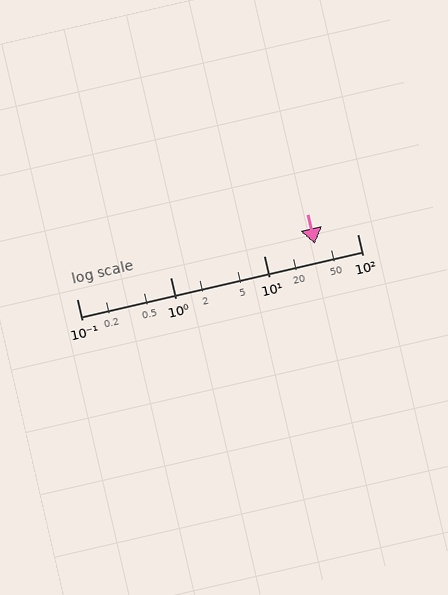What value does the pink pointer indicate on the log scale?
The pointer indicates approximately 35.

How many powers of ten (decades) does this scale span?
The scale spans 3 decades, from 0.1 to 100.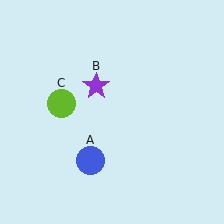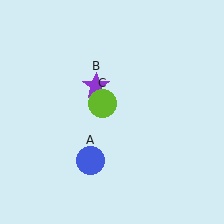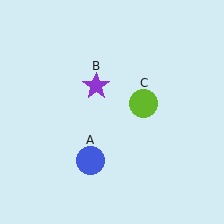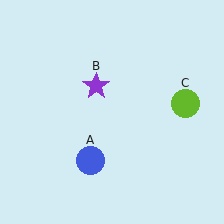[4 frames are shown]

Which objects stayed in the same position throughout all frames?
Blue circle (object A) and purple star (object B) remained stationary.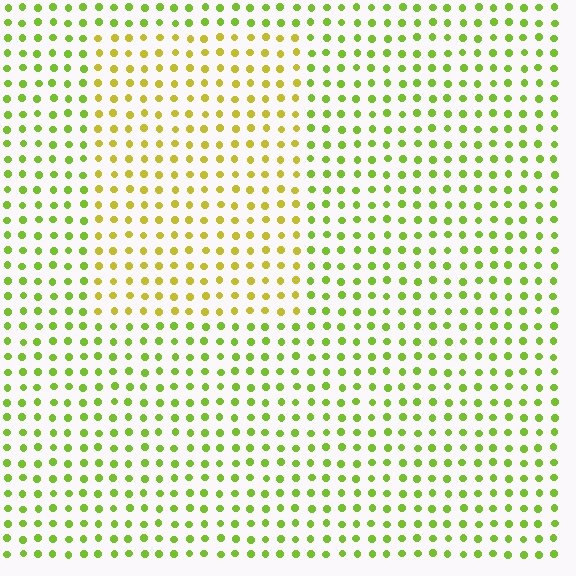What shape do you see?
I see a rectangle.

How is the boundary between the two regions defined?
The boundary is defined purely by a slight shift in hue (about 33 degrees). Spacing, size, and orientation are identical on both sides.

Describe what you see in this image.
The image is filled with small lime elements in a uniform arrangement. A rectangle-shaped region is visible where the elements are tinted to a slightly different hue, forming a subtle color boundary.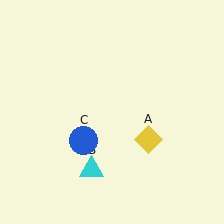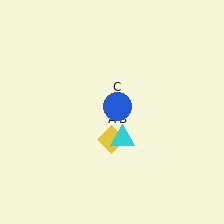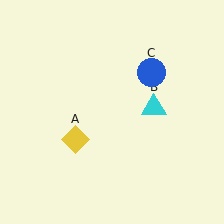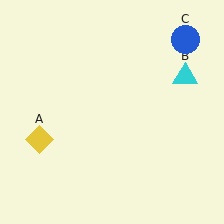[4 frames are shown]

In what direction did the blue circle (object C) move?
The blue circle (object C) moved up and to the right.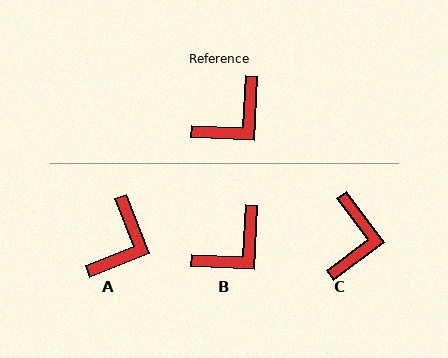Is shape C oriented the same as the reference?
No, it is off by about 39 degrees.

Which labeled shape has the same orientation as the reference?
B.